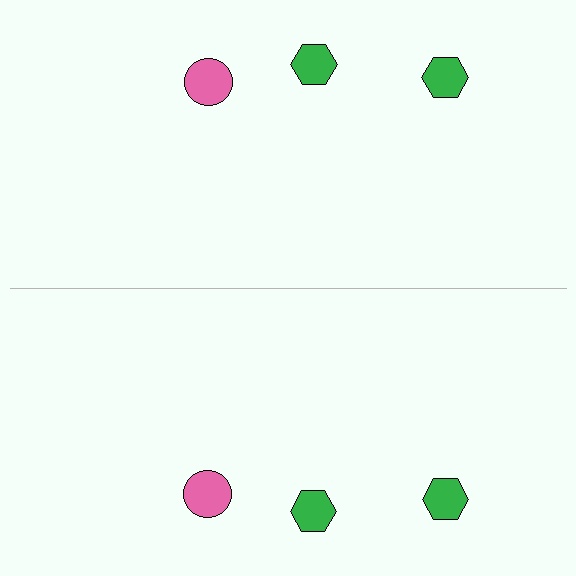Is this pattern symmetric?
Yes, this pattern has bilateral (reflection) symmetry.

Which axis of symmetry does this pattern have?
The pattern has a horizontal axis of symmetry running through the center of the image.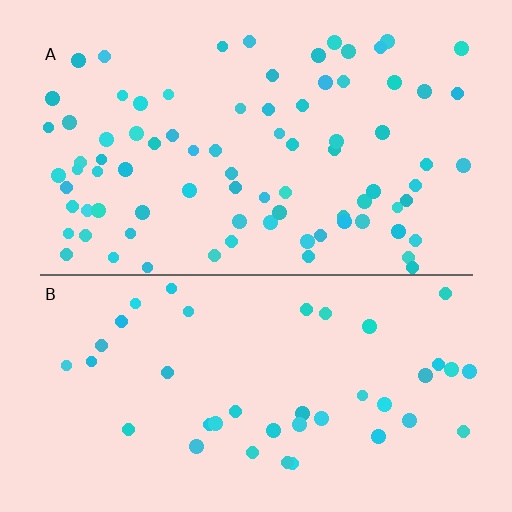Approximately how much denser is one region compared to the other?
Approximately 2.0× — region A over region B.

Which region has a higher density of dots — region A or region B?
A (the top).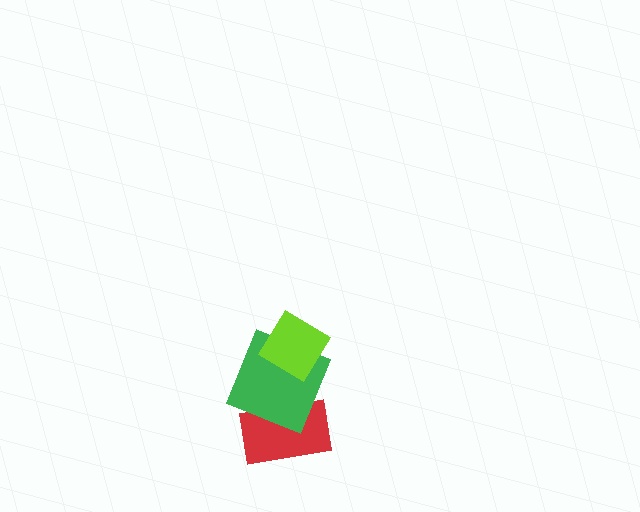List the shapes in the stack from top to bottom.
From top to bottom: the lime diamond, the green square, the red rectangle.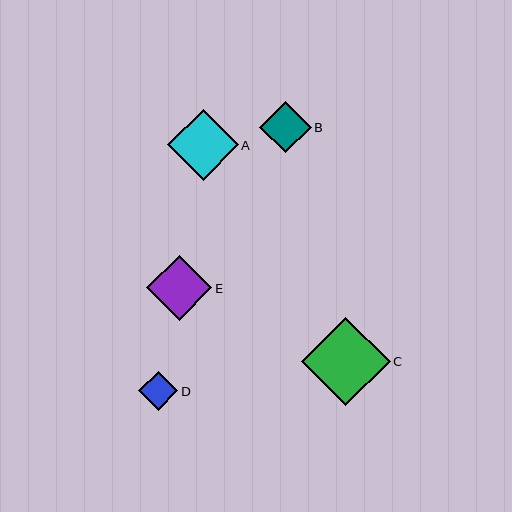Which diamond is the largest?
Diamond C is the largest with a size of approximately 89 pixels.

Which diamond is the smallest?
Diamond D is the smallest with a size of approximately 39 pixels.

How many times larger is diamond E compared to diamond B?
Diamond E is approximately 1.3 times the size of diamond B.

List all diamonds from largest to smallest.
From largest to smallest: C, A, E, B, D.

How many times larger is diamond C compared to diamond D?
Diamond C is approximately 2.3 times the size of diamond D.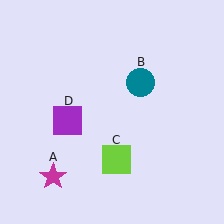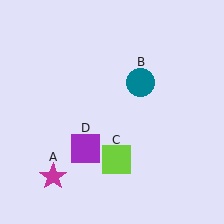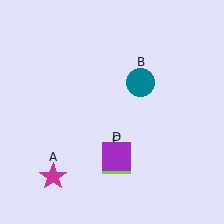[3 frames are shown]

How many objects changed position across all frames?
1 object changed position: purple square (object D).